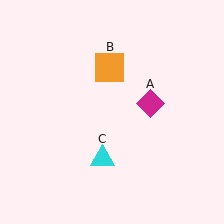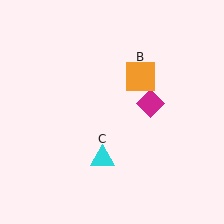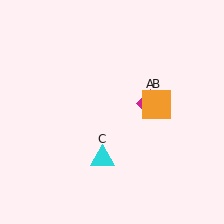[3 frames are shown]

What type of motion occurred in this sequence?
The orange square (object B) rotated clockwise around the center of the scene.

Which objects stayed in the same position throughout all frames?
Magenta diamond (object A) and cyan triangle (object C) remained stationary.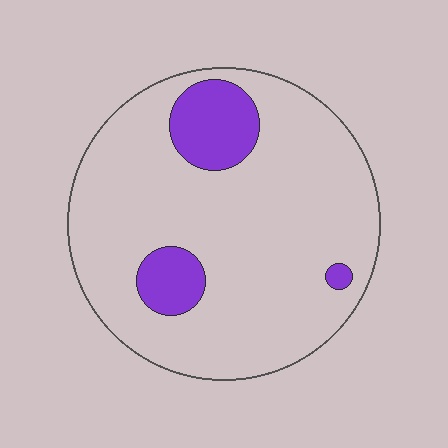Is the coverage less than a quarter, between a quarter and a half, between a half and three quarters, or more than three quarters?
Less than a quarter.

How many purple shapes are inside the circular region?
3.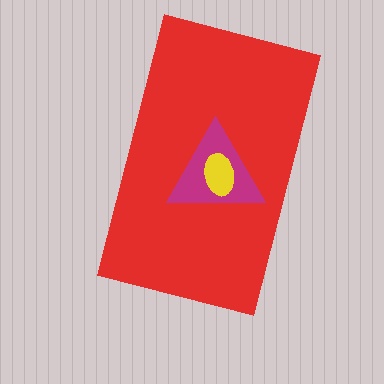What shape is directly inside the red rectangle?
The magenta triangle.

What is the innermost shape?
The yellow ellipse.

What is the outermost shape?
The red rectangle.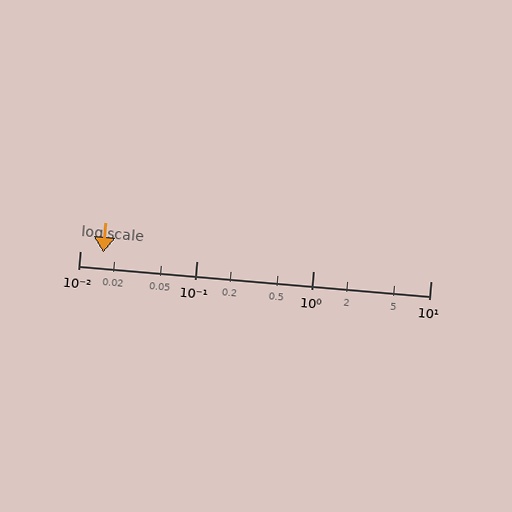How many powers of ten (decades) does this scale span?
The scale spans 3 decades, from 0.01 to 10.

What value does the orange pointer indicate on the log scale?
The pointer indicates approximately 0.016.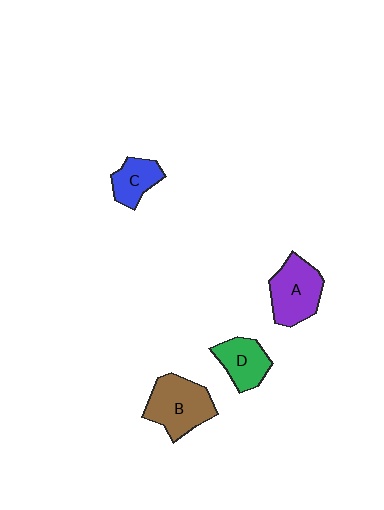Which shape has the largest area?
Shape B (brown).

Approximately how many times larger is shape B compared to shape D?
Approximately 1.5 times.